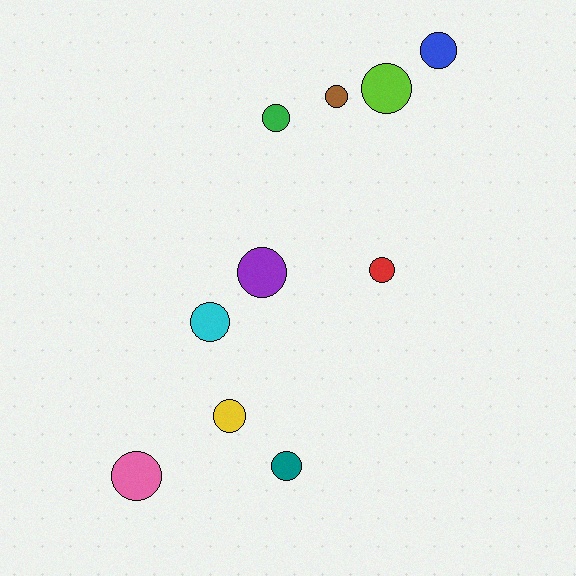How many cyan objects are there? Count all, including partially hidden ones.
There is 1 cyan object.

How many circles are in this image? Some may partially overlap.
There are 10 circles.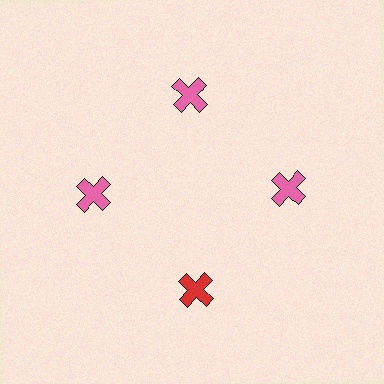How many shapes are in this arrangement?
There are 4 shapes arranged in a ring pattern.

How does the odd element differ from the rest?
It has a different color: red instead of pink.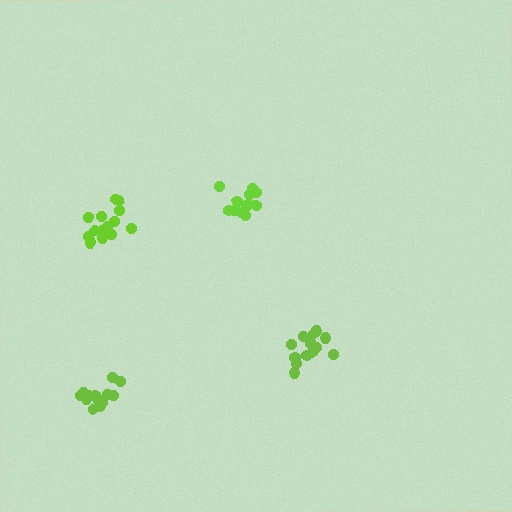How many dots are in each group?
Group 1: 14 dots, Group 2: 12 dots, Group 3: 14 dots, Group 4: 14 dots (54 total).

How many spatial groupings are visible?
There are 4 spatial groupings.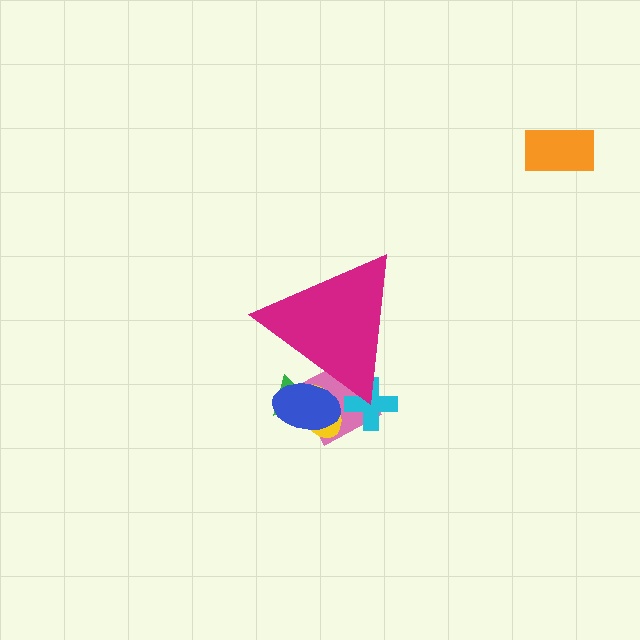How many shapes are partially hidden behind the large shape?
5 shapes are partially hidden.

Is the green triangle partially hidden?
Yes, the green triangle is partially hidden behind the magenta triangle.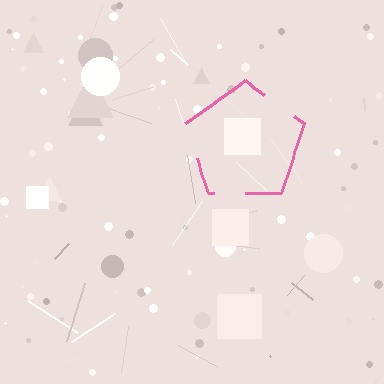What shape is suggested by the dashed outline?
The dashed outline suggests a pentagon.